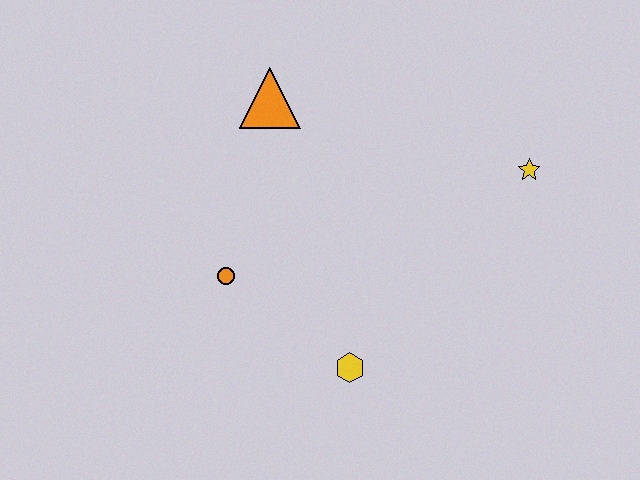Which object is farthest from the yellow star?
The orange circle is farthest from the yellow star.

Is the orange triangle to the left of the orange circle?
No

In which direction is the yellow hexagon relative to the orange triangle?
The yellow hexagon is below the orange triangle.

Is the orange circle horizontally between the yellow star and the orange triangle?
No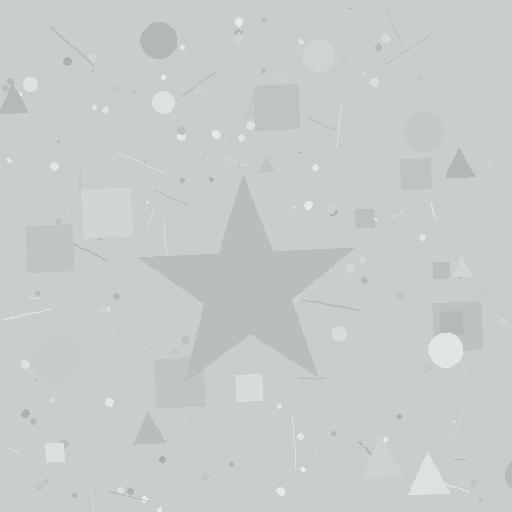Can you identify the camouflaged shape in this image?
The camouflaged shape is a star.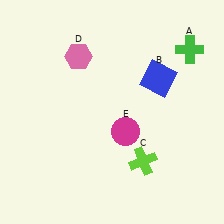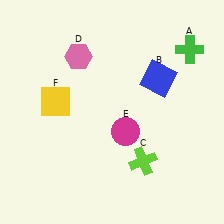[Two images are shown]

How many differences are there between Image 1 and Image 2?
There is 1 difference between the two images.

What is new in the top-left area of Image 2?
A yellow square (F) was added in the top-left area of Image 2.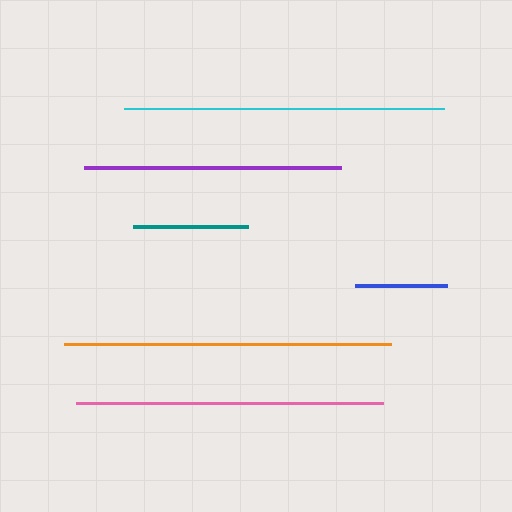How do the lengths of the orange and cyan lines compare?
The orange and cyan lines are approximately the same length.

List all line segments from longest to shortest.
From longest to shortest: orange, cyan, pink, purple, teal, blue.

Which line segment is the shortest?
The blue line is the shortest at approximately 92 pixels.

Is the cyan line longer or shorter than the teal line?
The cyan line is longer than the teal line.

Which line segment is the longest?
The orange line is the longest at approximately 327 pixels.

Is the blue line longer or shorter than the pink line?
The pink line is longer than the blue line.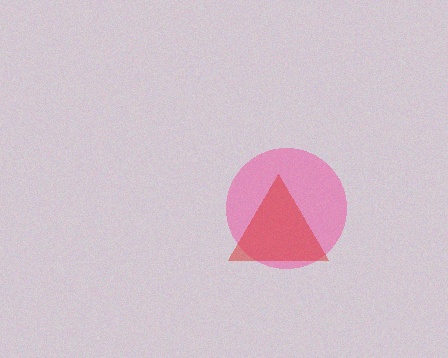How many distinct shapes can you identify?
There are 2 distinct shapes: a pink circle, a red triangle.